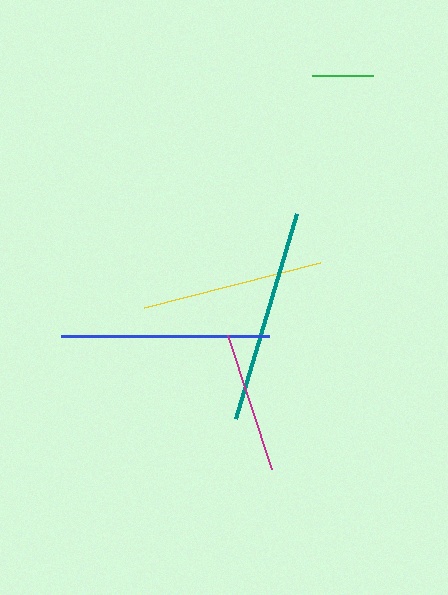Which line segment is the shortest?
The green line is the shortest at approximately 61 pixels.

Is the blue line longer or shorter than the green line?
The blue line is longer than the green line.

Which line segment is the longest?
The teal line is the longest at approximately 214 pixels.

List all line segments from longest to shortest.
From longest to shortest: teal, blue, yellow, magenta, green.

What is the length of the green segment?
The green segment is approximately 61 pixels long.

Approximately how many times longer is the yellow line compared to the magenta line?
The yellow line is approximately 1.3 times the length of the magenta line.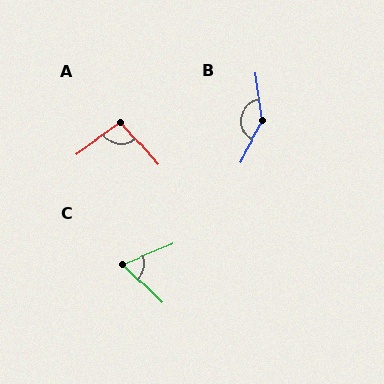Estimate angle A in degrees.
Approximately 96 degrees.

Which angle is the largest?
B, at approximately 143 degrees.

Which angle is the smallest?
C, at approximately 66 degrees.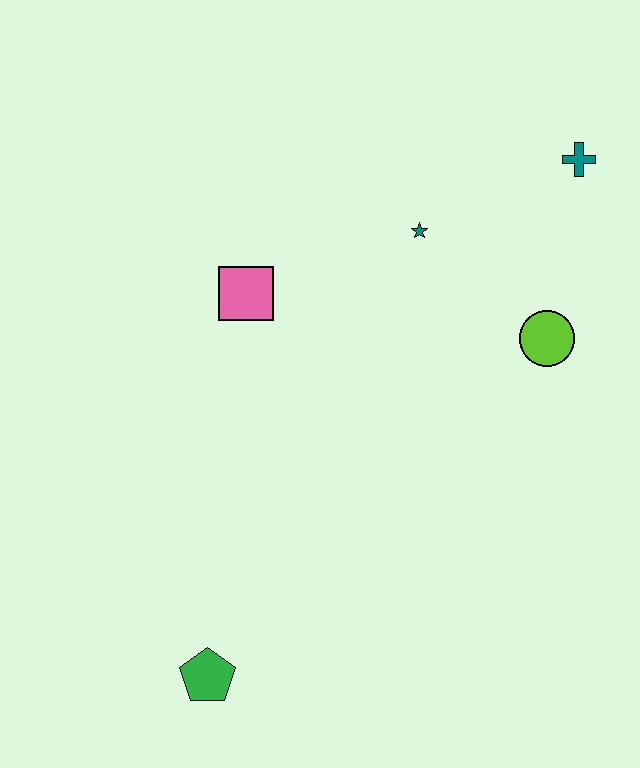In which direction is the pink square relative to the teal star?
The pink square is to the left of the teal star.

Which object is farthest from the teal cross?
The green pentagon is farthest from the teal cross.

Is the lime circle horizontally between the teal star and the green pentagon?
No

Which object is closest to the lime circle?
The teal star is closest to the lime circle.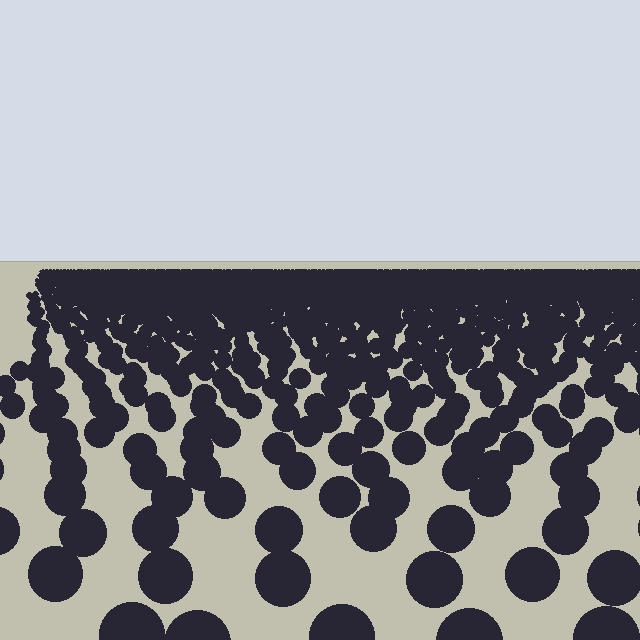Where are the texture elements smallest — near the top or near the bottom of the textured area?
Near the top.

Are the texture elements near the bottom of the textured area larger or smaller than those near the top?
Larger. Near the bottom, elements are closer to the viewer and appear at a bigger on-screen size.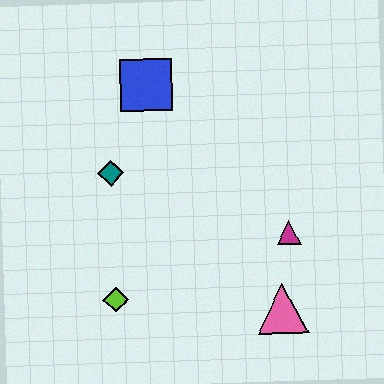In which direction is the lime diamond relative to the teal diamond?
The lime diamond is below the teal diamond.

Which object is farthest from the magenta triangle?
The blue square is farthest from the magenta triangle.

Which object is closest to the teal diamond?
The blue square is closest to the teal diamond.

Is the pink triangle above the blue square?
No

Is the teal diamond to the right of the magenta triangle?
No